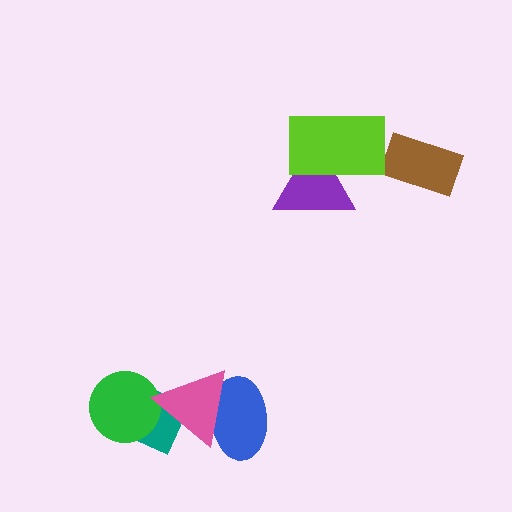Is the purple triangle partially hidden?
Yes, it is partially covered by another shape.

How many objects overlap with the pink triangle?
3 objects overlap with the pink triangle.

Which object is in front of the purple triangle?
The lime rectangle is in front of the purple triangle.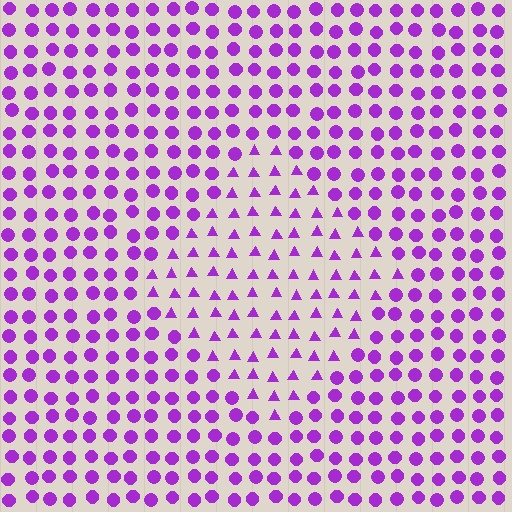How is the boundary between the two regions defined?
The boundary is defined by a change in element shape: triangles inside vs. circles outside. All elements share the same color and spacing.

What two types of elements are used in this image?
The image uses triangles inside the diamond region and circles outside it.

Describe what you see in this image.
The image is filled with small purple elements arranged in a uniform grid. A diamond-shaped region contains triangles, while the surrounding area contains circles. The boundary is defined purely by the change in element shape.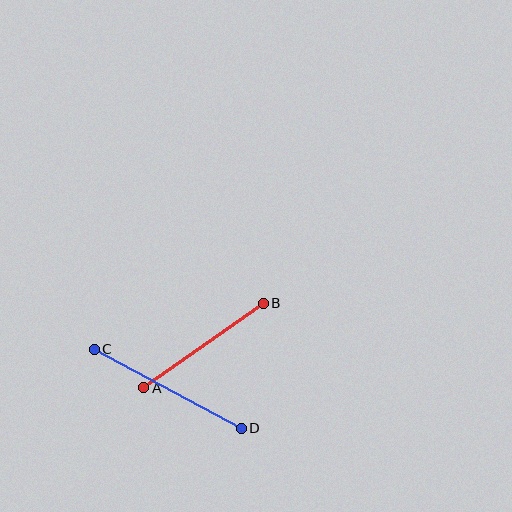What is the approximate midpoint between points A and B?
The midpoint is at approximately (203, 345) pixels.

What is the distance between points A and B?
The distance is approximately 146 pixels.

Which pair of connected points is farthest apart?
Points C and D are farthest apart.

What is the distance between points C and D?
The distance is approximately 167 pixels.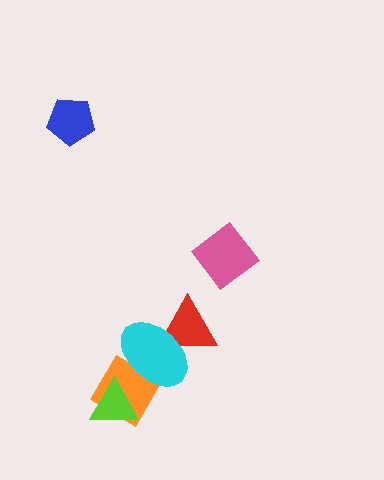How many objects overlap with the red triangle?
1 object overlaps with the red triangle.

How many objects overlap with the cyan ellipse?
2 objects overlap with the cyan ellipse.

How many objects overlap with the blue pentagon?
0 objects overlap with the blue pentagon.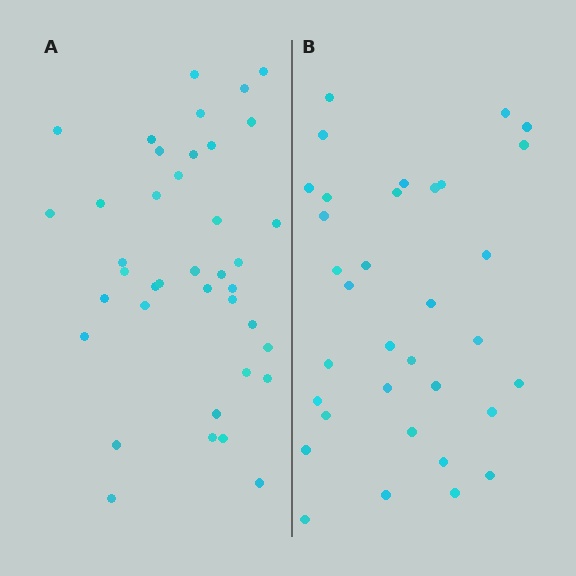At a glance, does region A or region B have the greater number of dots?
Region A (the left region) has more dots.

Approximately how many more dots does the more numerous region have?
Region A has about 5 more dots than region B.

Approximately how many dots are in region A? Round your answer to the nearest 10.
About 40 dots. (The exact count is 39, which rounds to 40.)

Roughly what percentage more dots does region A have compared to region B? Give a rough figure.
About 15% more.